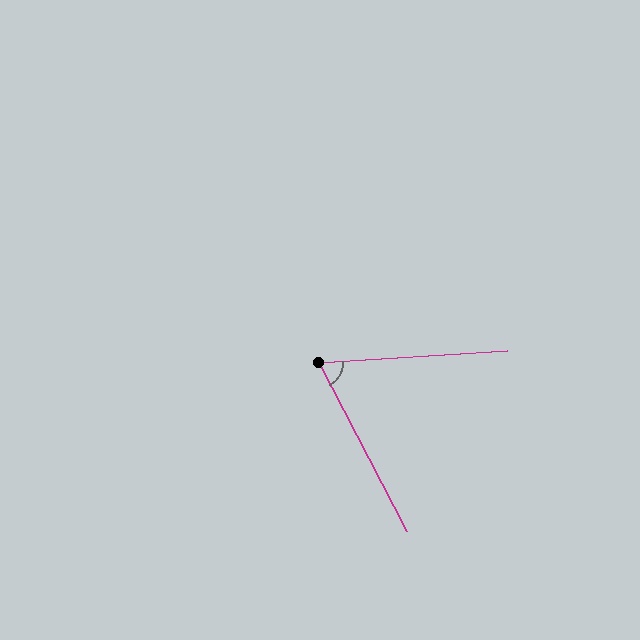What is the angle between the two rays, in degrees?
Approximately 66 degrees.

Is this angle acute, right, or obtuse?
It is acute.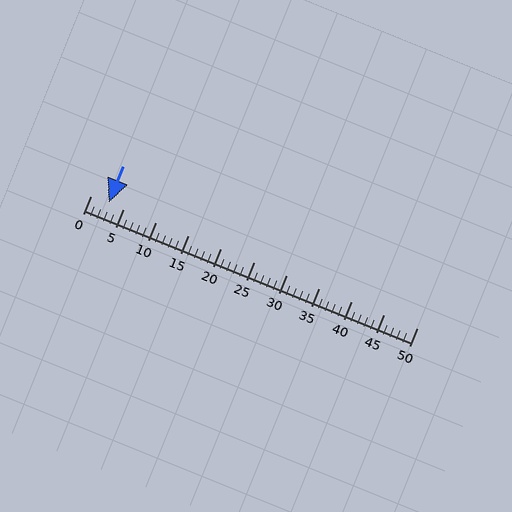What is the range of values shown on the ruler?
The ruler shows values from 0 to 50.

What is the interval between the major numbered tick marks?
The major tick marks are spaced 5 units apart.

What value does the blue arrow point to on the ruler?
The blue arrow points to approximately 3.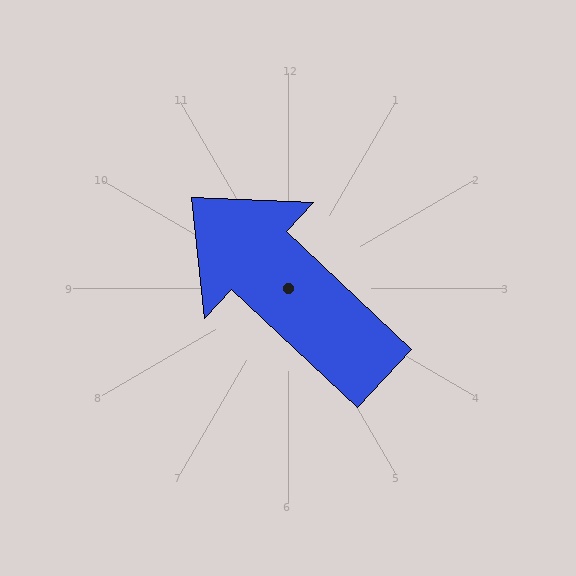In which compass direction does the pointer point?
Northwest.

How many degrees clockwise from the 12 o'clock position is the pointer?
Approximately 313 degrees.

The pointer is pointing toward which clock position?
Roughly 10 o'clock.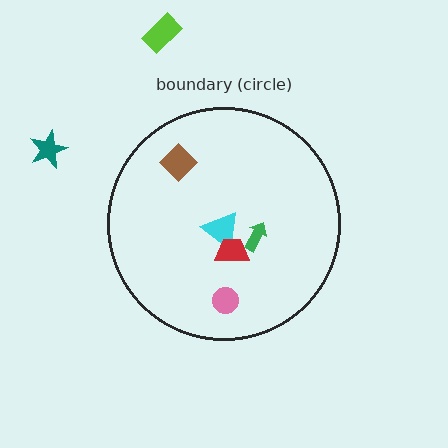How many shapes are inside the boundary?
5 inside, 2 outside.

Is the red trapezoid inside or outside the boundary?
Inside.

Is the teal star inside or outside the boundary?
Outside.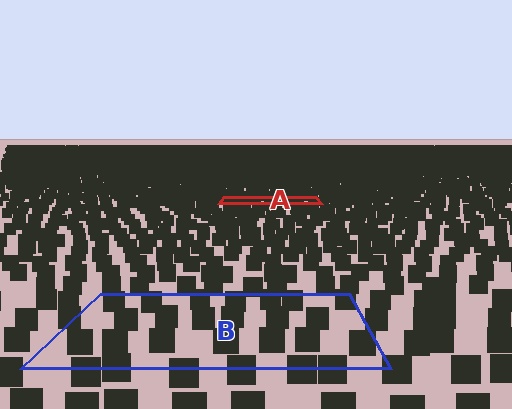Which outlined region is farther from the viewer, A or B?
Region A is farther from the viewer — the texture elements inside it appear smaller and more densely packed.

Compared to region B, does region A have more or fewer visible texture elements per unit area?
Region A has more texture elements per unit area — they are packed more densely because it is farther away.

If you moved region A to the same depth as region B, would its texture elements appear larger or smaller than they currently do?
They would appear larger. At a closer depth, the same texture elements are projected at a bigger on-screen size.